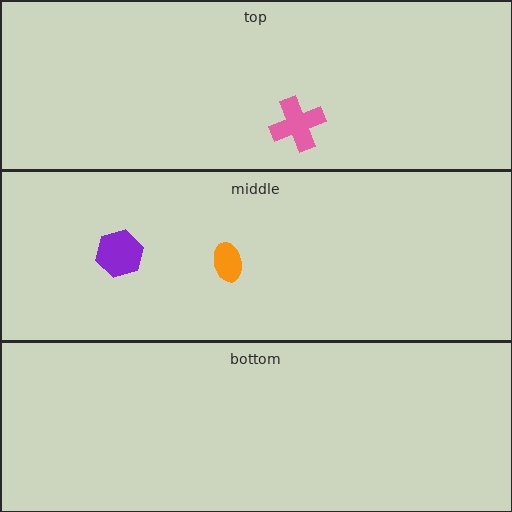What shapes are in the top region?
The pink cross.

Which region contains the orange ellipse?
The middle region.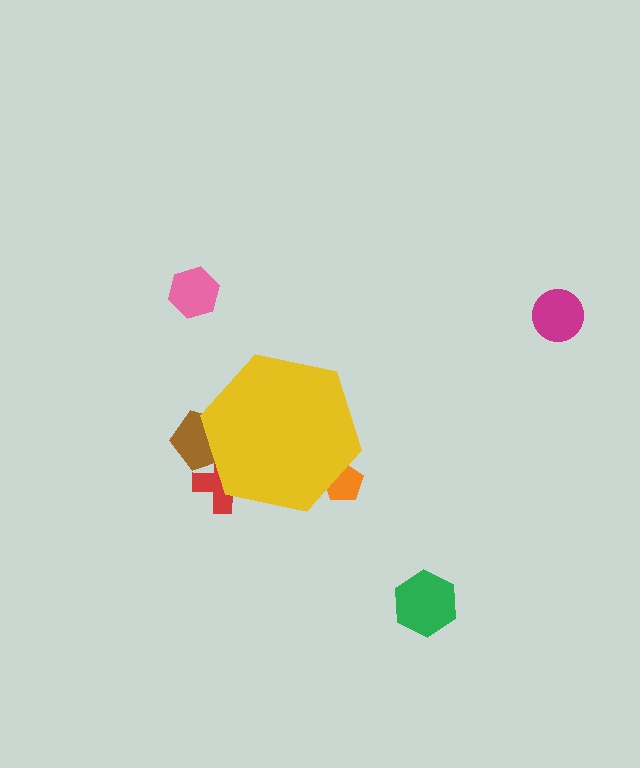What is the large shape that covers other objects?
A yellow hexagon.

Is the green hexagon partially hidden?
No, the green hexagon is fully visible.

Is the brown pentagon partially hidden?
Yes, the brown pentagon is partially hidden behind the yellow hexagon.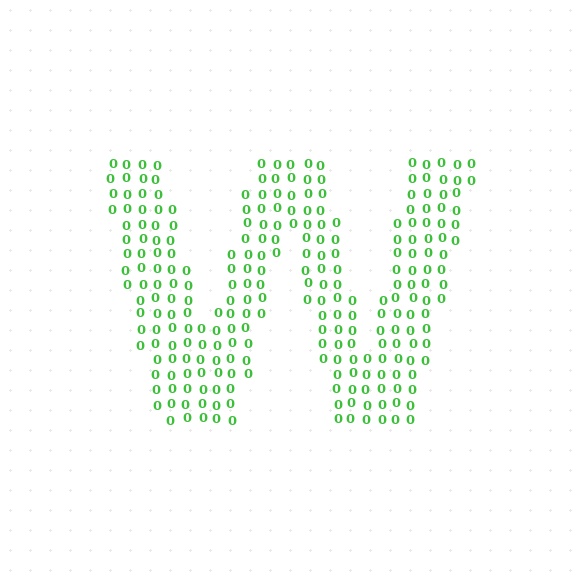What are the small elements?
The small elements are digit 0's.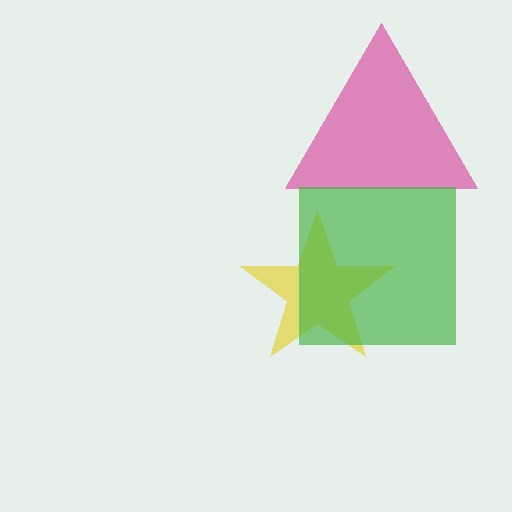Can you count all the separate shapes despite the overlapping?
Yes, there are 3 separate shapes.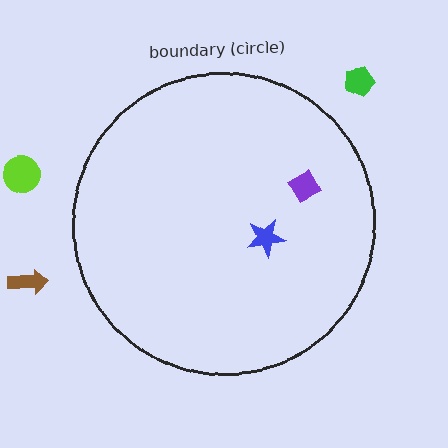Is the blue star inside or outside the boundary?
Inside.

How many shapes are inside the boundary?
2 inside, 3 outside.